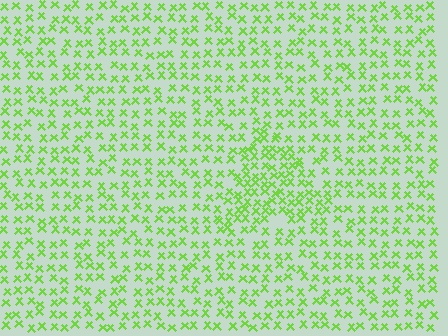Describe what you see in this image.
The image contains small lime elements arranged at two different densities. A triangle-shaped region is visible where the elements are more densely packed than the surrounding area.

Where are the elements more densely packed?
The elements are more densely packed inside the triangle boundary.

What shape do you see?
I see a triangle.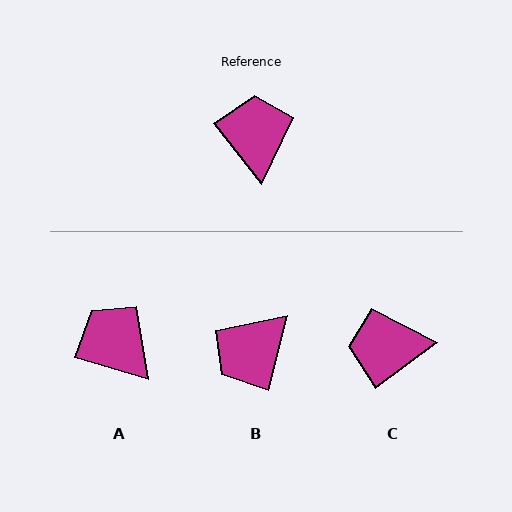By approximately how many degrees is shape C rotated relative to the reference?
Approximately 89 degrees counter-clockwise.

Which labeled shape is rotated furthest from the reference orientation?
B, about 128 degrees away.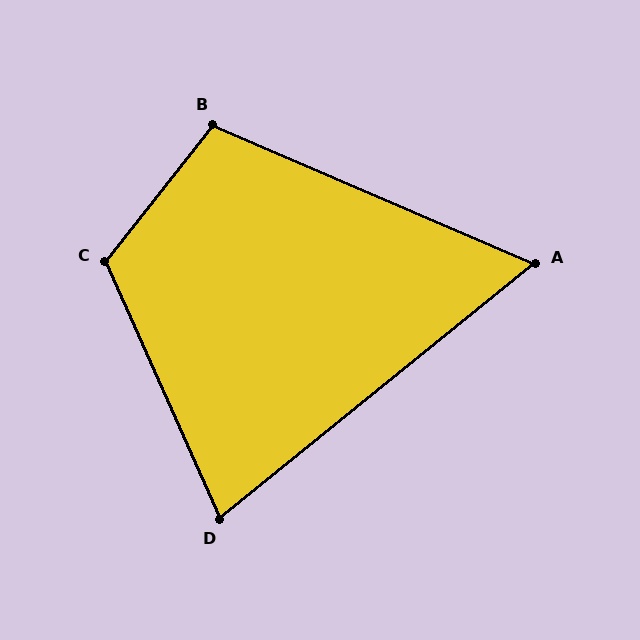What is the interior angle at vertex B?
Approximately 105 degrees (obtuse).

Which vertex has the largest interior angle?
C, at approximately 118 degrees.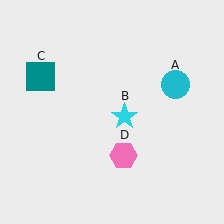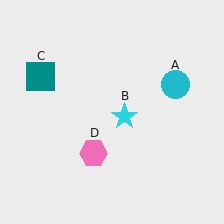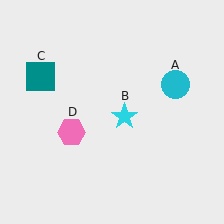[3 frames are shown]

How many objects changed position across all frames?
1 object changed position: pink hexagon (object D).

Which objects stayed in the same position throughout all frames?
Cyan circle (object A) and cyan star (object B) and teal square (object C) remained stationary.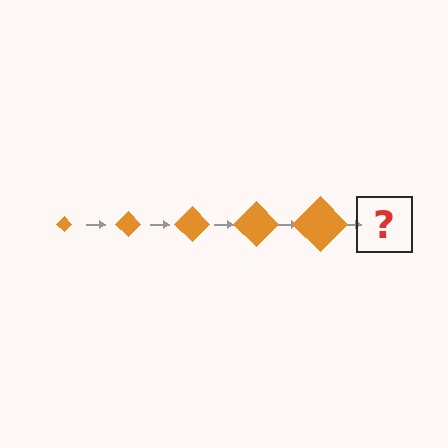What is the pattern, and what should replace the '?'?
The pattern is that the diamond gets progressively larger each step. The '?' should be an orange diamond, larger than the previous one.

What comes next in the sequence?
The next element should be an orange diamond, larger than the previous one.